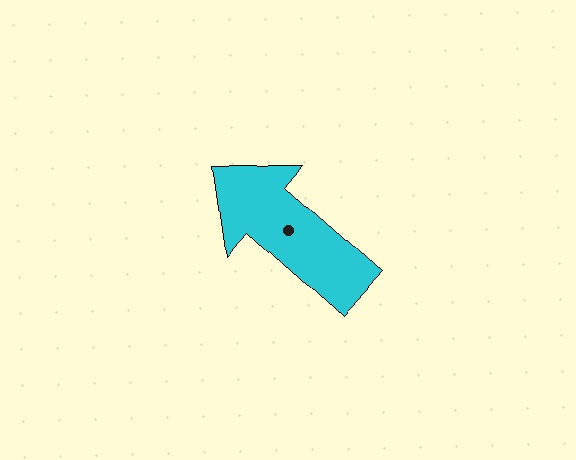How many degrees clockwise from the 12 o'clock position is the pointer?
Approximately 311 degrees.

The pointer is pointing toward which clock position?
Roughly 10 o'clock.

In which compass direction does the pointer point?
Northwest.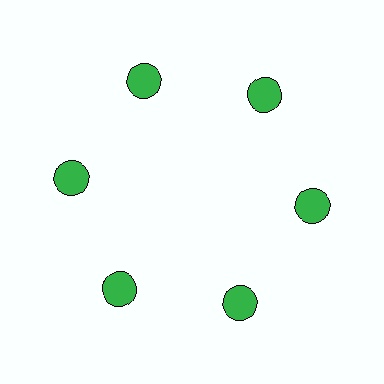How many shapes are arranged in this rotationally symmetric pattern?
There are 6 shapes, arranged in 6 groups of 1.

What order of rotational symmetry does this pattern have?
This pattern has 6-fold rotational symmetry.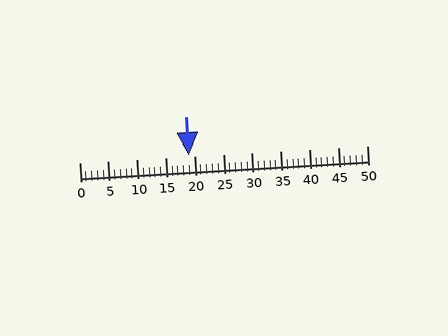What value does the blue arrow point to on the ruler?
The blue arrow points to approximately 19.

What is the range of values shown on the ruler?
The ruler shows values from 0 to 50.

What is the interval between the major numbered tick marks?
The major tick marks are spaced 5 units apart.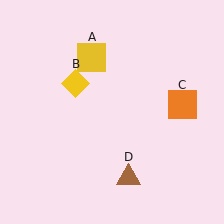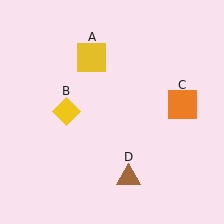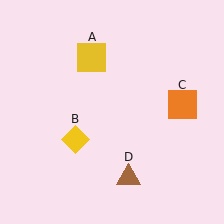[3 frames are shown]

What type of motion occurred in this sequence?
The yellow diamond (object B) rotated counterclockwise around the center of the scene.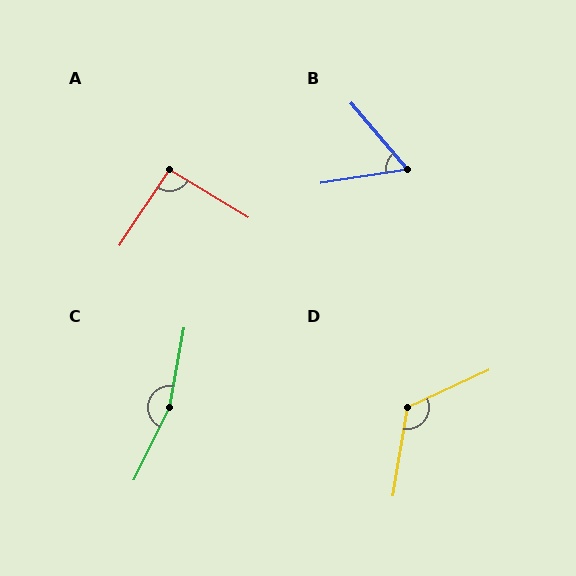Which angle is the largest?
C, at approximately 164 degrees.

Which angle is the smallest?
B, at approximately 59 degrees.